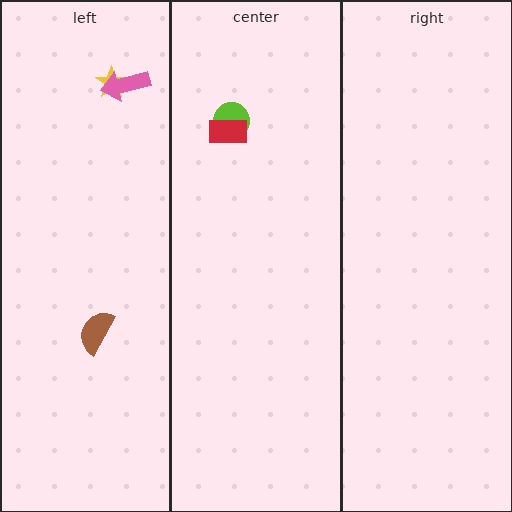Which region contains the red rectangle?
The center region.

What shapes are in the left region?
The brown semicircle, the yellow star, the pink arrow.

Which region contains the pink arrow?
The left region.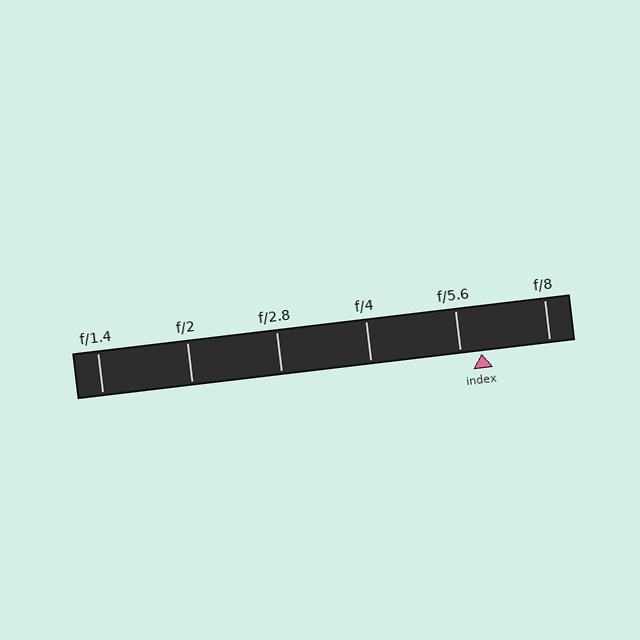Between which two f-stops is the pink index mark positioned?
The index mark is between f/5.6 and f/8.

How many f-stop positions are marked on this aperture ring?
There are 6 f-stop positions marked.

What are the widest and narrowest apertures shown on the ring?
The widest aperture shown is f/1.4 and the narrowest is f/8.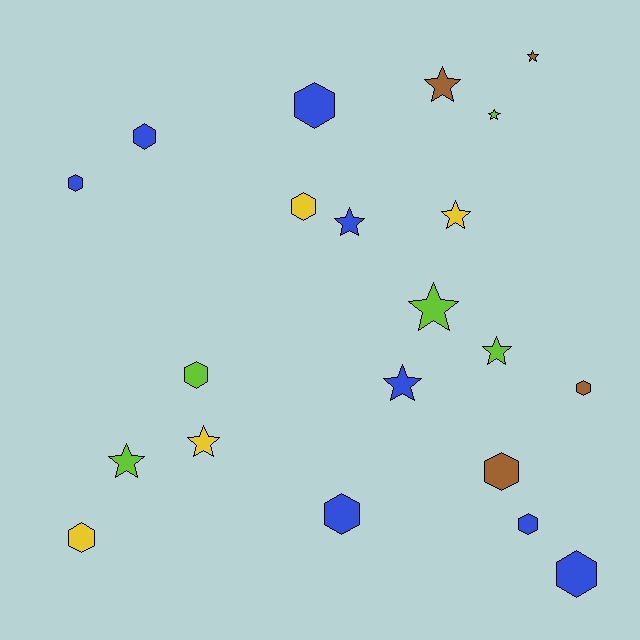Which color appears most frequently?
Blue, with 8 objects.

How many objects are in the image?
There are 21 objects.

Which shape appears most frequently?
Hexagon, with 11 objects.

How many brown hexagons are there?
There are 2 brown hexagons.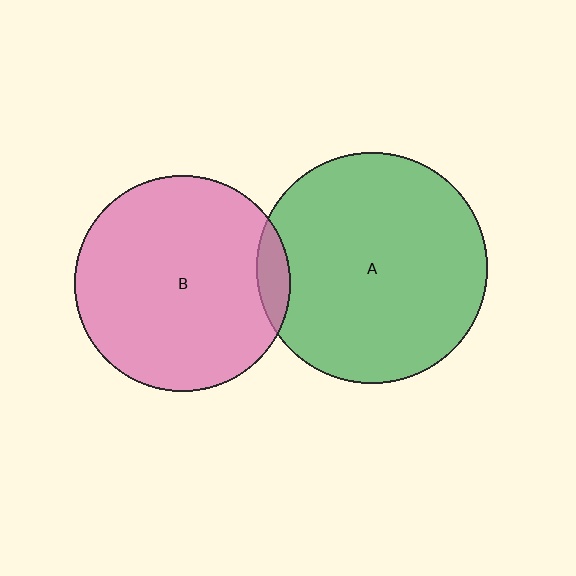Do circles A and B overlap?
Yes.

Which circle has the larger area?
Circle A (green).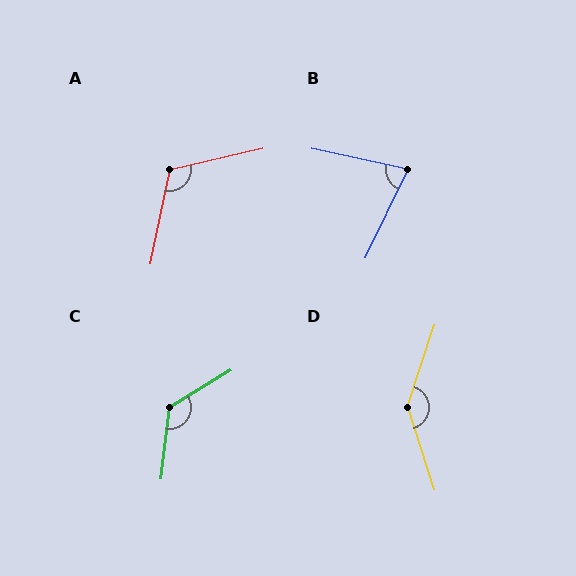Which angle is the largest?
D, at approximately 144 degrees.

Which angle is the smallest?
B, at approximately 76 degrees.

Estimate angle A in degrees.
Approximately 115 degrees.